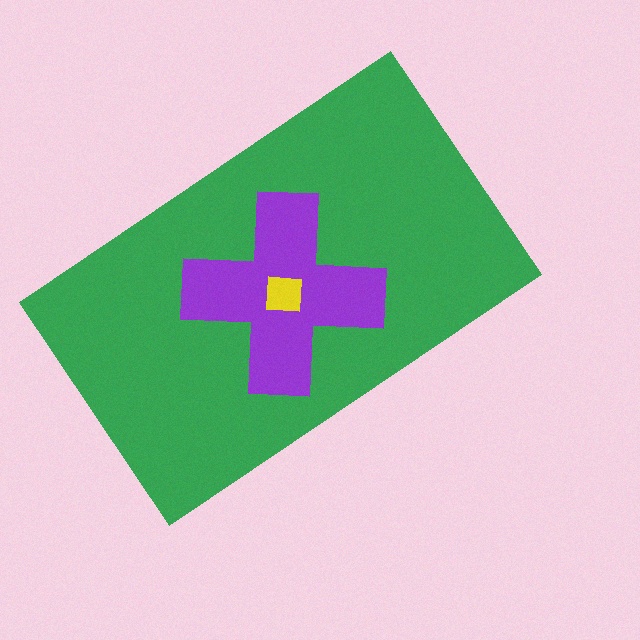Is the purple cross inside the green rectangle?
Yes.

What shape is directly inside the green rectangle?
The purple cross.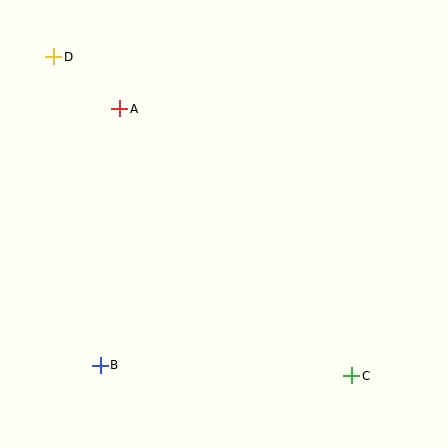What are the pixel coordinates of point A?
Point A is at (120, 108).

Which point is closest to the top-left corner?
Point D is closest to the top-left corner.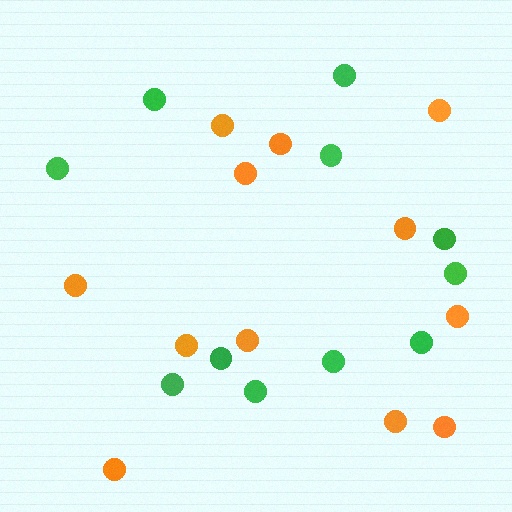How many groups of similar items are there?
There are 2 groups: one group of green circles (11) and one group of orange circles (12).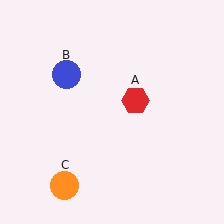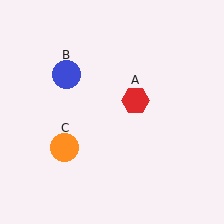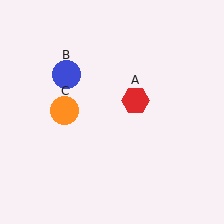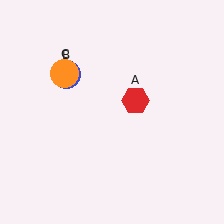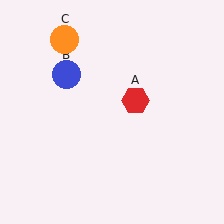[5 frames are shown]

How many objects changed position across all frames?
1 object changed position: orange circle (object C).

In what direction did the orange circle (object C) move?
The orange circle (object C) moved up.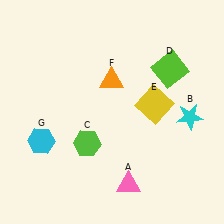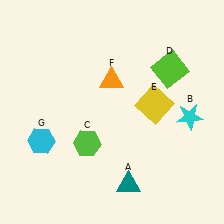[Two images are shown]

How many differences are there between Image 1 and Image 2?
There is 1 difference between the two images.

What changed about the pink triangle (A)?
In Image 1, A is pink. In Image 2, it changed to teal.